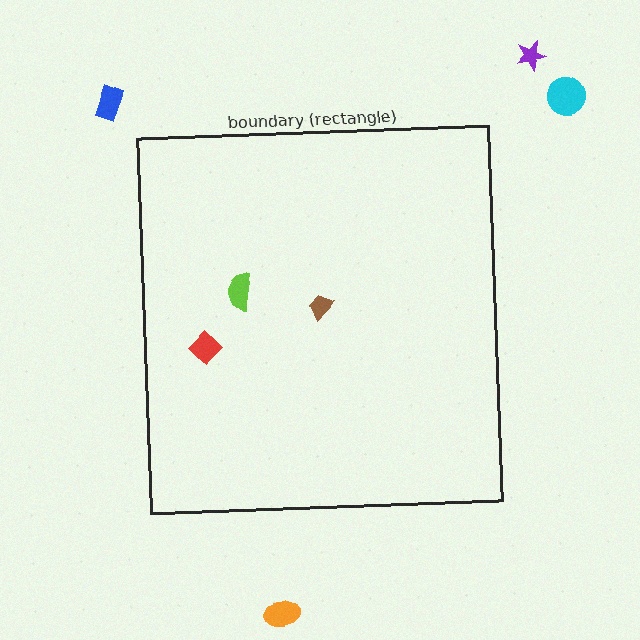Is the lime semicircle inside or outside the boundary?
Inside.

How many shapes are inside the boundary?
3 inside, 4 outside.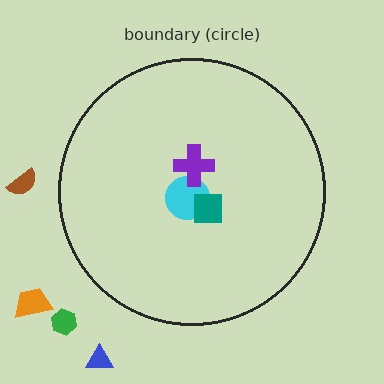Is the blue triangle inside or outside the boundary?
Outside.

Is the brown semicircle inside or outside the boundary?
Outside.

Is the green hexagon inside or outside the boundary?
Outside.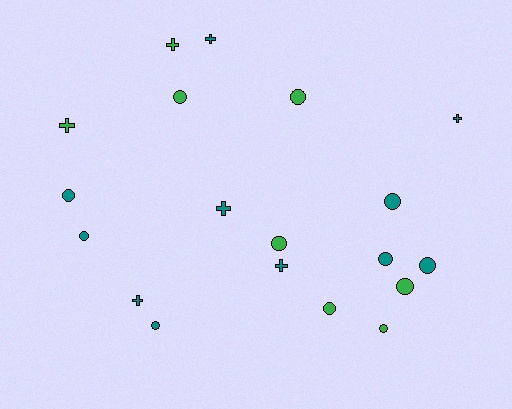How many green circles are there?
There are 6 green circles.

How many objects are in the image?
There are 19 objects.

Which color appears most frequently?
Teal, with 11 objects.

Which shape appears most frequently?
Circle, with 12 objects.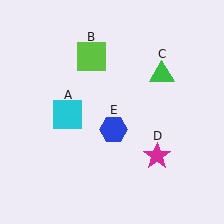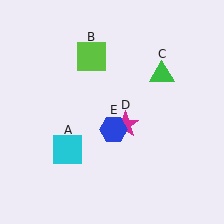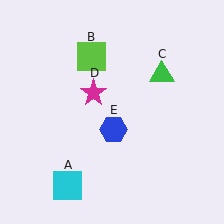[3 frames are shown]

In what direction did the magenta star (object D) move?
The magenta star (object D) moved up and to the left.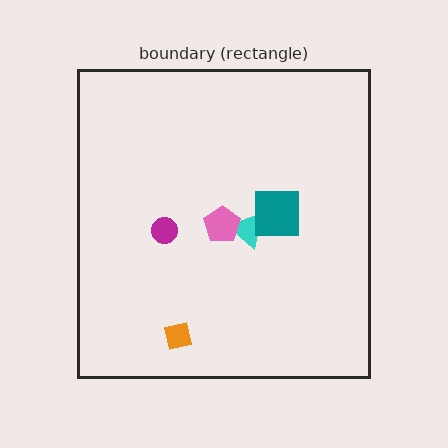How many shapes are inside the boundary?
5 inside, 0 outside.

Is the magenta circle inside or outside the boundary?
Inside.